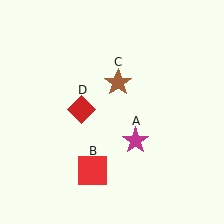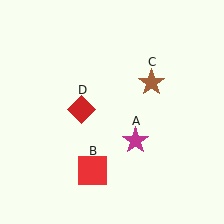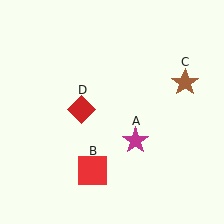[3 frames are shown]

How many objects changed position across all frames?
1 object changed position: brown star (object C).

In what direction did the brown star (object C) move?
The brown star (object C) moved right.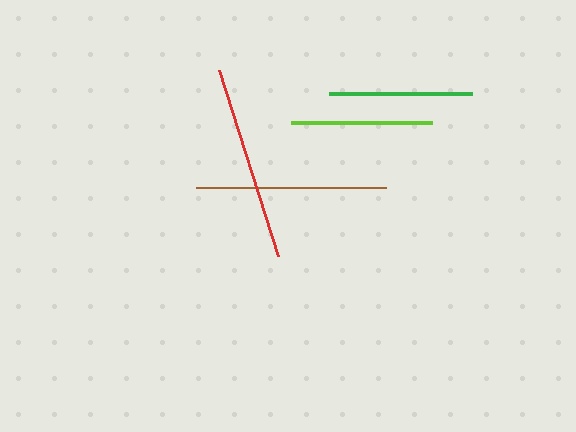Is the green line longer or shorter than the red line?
The red line is longer than the green line.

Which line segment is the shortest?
The lime line is the shortest at approximately 141 pixels.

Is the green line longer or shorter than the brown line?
The brown line is longer than the green line.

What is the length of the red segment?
The red segment is approximately 195 pixels long.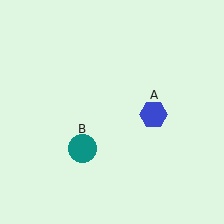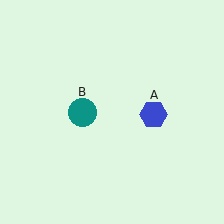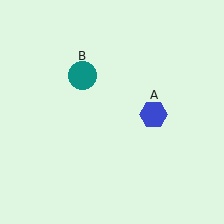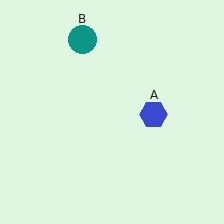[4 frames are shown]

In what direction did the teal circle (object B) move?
The teal circle (object B) moved up.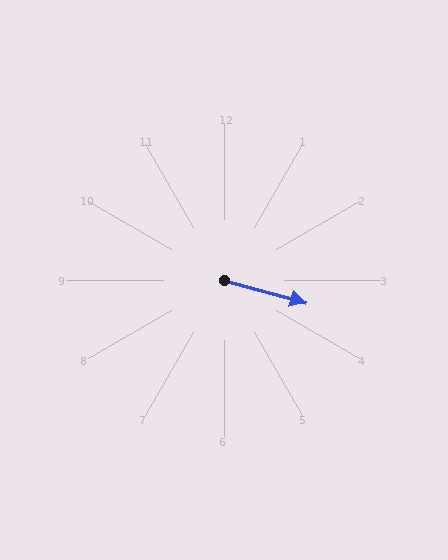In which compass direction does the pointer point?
East.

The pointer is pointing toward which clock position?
Roughly 4 o'clock.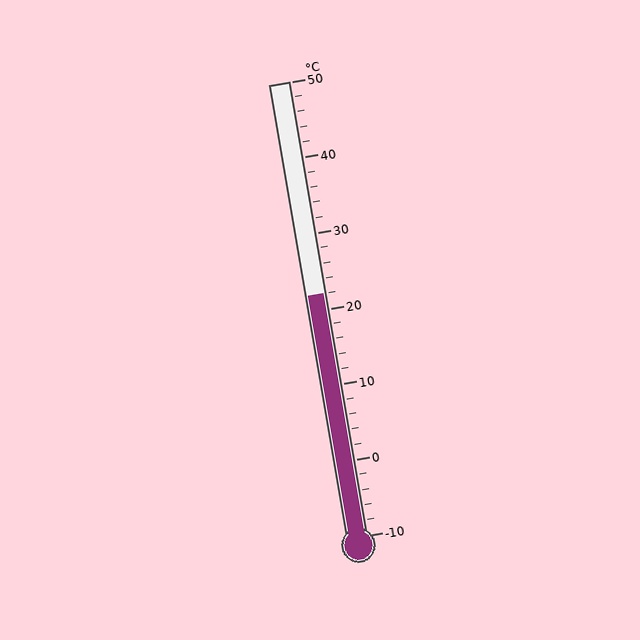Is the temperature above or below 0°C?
The temperature is above 0°C.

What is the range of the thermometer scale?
The thermometer scale ranges from -10°C to 50°C.